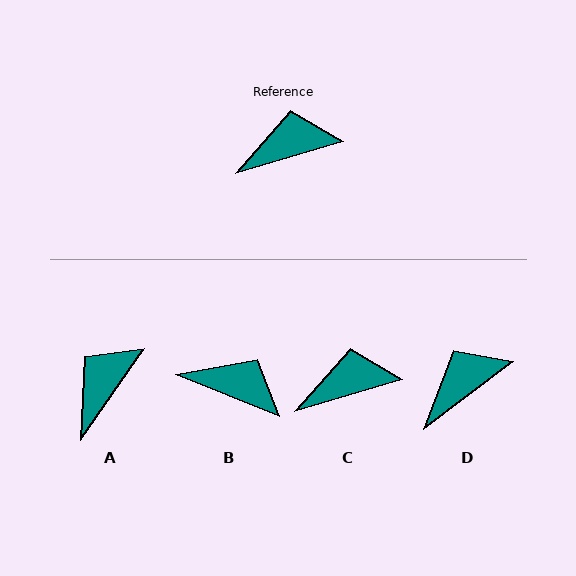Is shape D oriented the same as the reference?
No, it is off by about 21 degrees.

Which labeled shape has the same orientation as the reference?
C.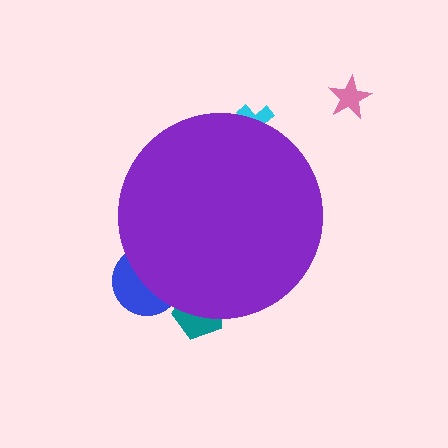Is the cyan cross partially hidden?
Yes, the cyan cross is partially hidden behind the purple circle.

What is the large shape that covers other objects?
A purple circle.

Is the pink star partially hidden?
No, the pink star is fully visible.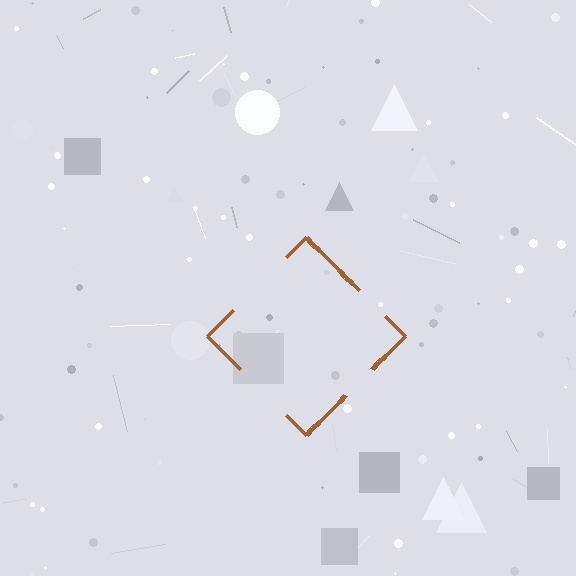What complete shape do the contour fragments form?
The contour fragments form a diamond.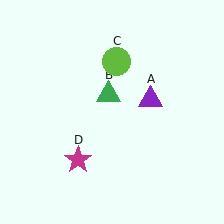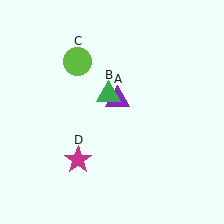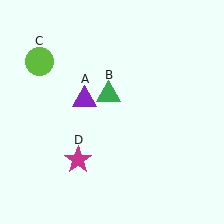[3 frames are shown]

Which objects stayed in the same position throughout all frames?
Green triangle (object B) and magenta star (object D) remained stationary.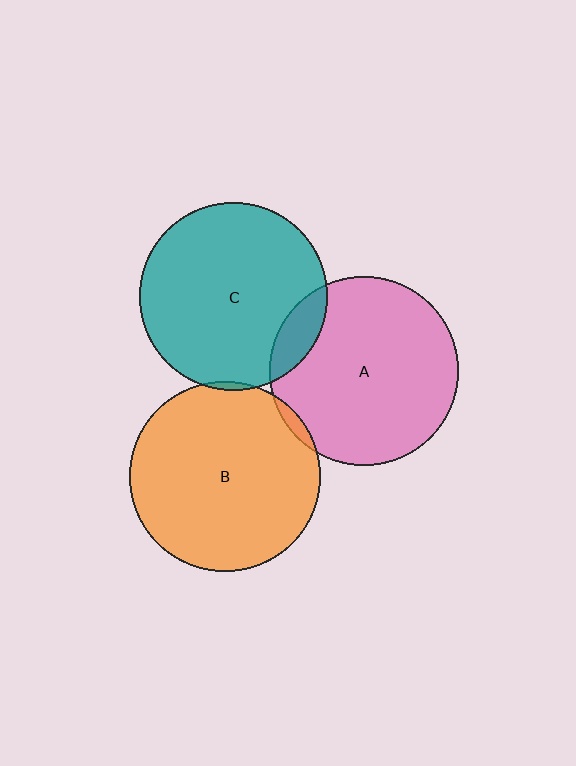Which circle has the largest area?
Circle B (orange).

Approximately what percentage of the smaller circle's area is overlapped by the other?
Approximately 5%.